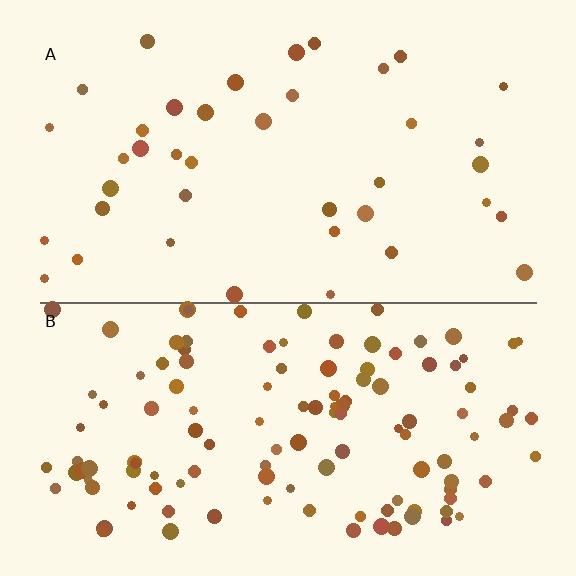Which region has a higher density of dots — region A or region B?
B (the bottom).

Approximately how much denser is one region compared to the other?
Approximately 3.2× — region B over region A.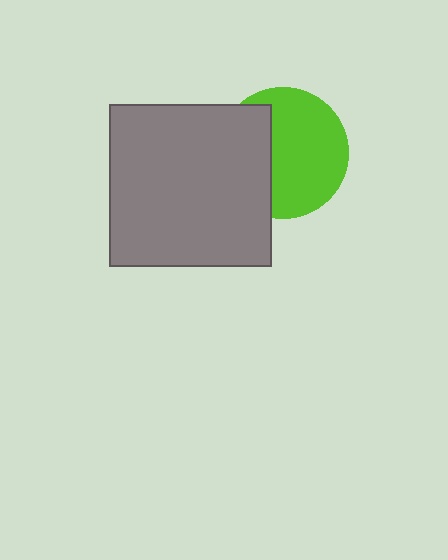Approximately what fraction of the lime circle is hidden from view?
Roughly 37% of the lime circle is hidden behind the gray square.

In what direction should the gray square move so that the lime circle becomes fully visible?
The gray square should move left. That is the shortest direction to clear the overlap and leave the lime circle fully visible.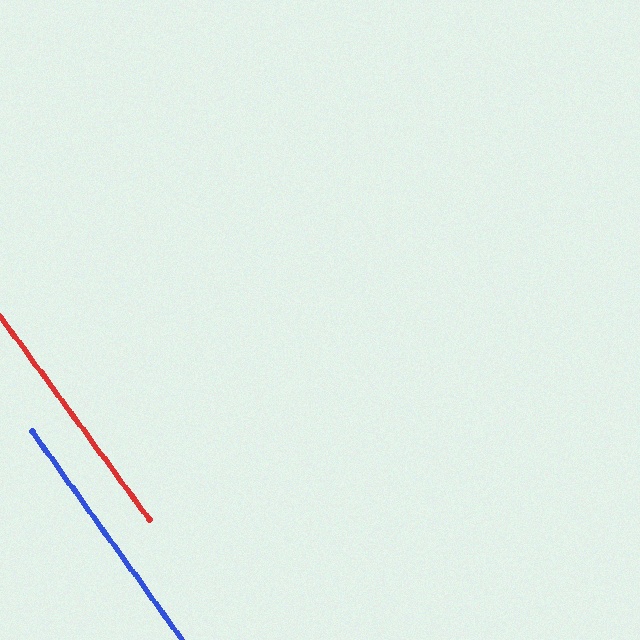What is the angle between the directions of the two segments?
Approximately 1 degree.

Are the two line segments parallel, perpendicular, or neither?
Parallel — their directions differ by only 0.9°.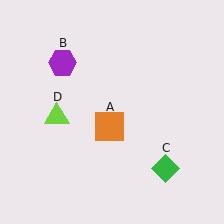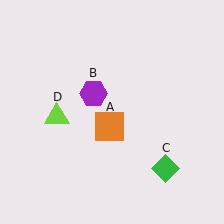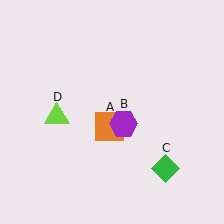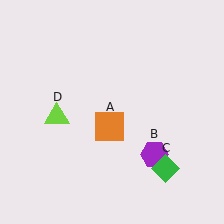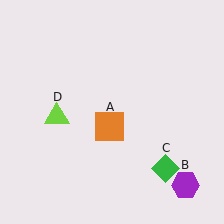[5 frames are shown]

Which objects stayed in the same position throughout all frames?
Orange square (object A) and green diamond (object C) and lime triangle (object D) remained stationary.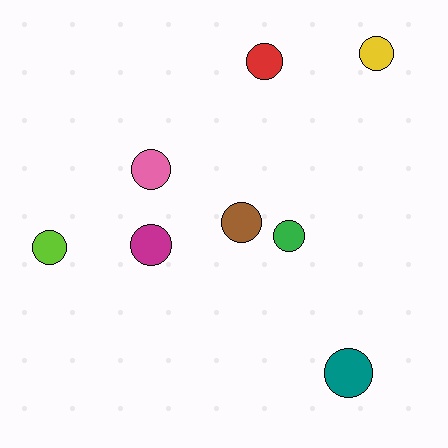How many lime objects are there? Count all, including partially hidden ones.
There is 1 lime object.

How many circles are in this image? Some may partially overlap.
There are 8 circles.